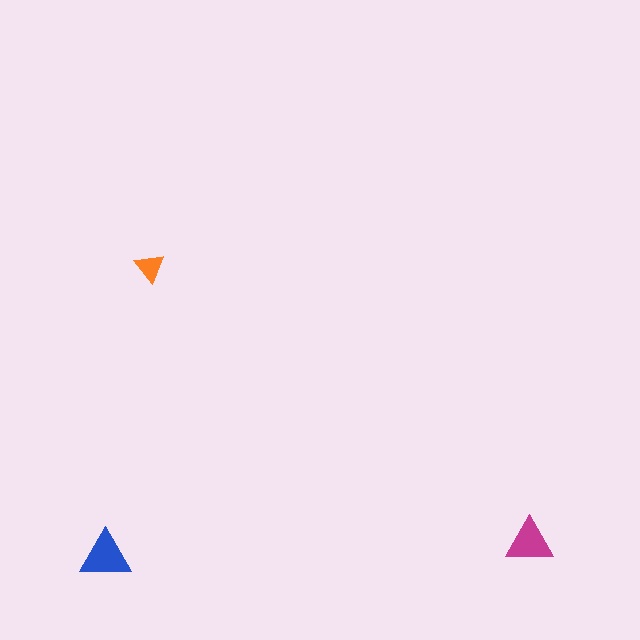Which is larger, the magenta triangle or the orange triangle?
The magenta one.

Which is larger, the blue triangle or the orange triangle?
The blue one.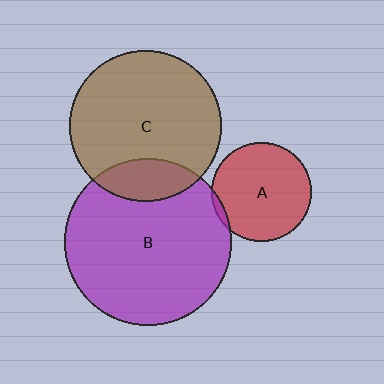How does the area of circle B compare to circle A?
Approximately 2.8 times.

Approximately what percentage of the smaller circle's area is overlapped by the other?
Approximately 5%.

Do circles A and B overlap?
Yes.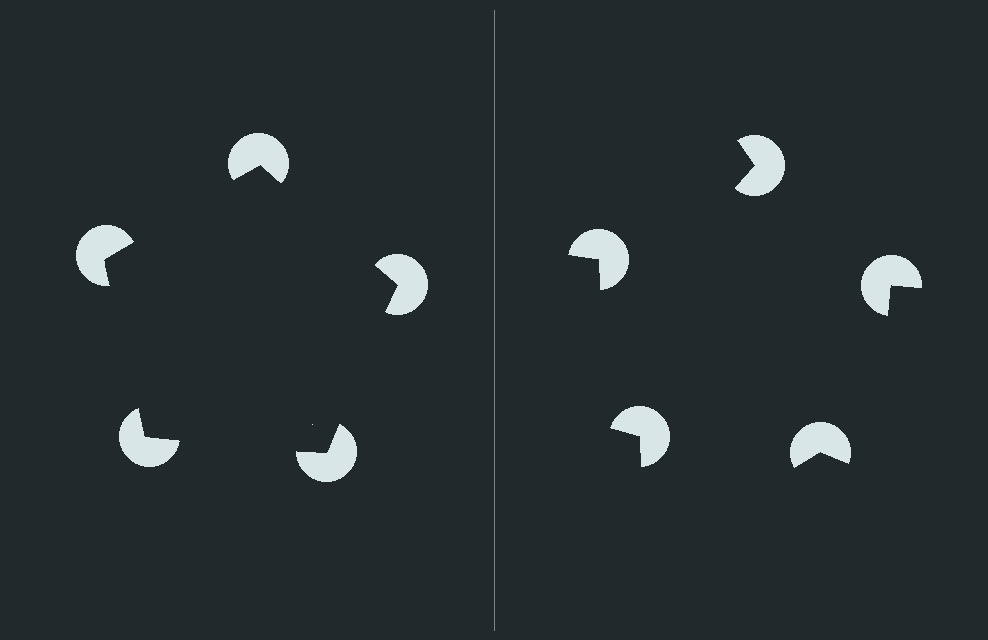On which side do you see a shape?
An illusory pentagon appears on the left side. On the right side the wedge cuts are rotated, so no coherent shape forms.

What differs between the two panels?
The pac-man discs are positioned identically on both sides; only the wedge orientations differ. On the left they align to a pentagon; on the right they are misaligned.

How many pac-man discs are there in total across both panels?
10 — 5 on each side.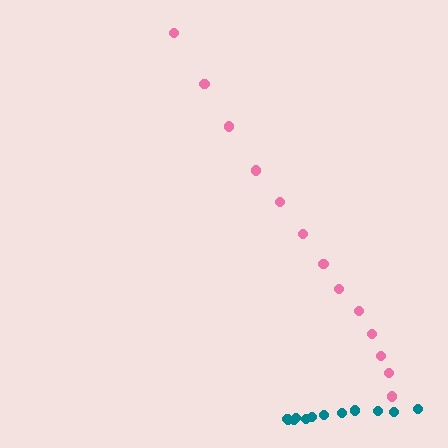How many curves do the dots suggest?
There are 2 distinct paths.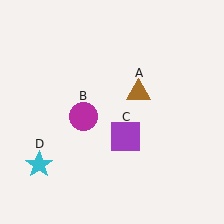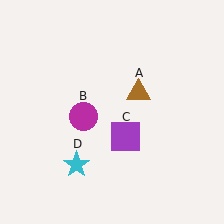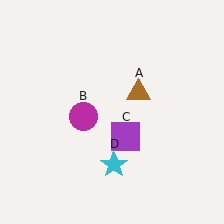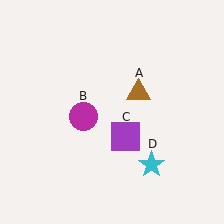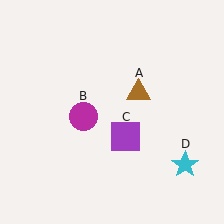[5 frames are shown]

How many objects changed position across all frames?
1 object changed position: cyan star (object D).